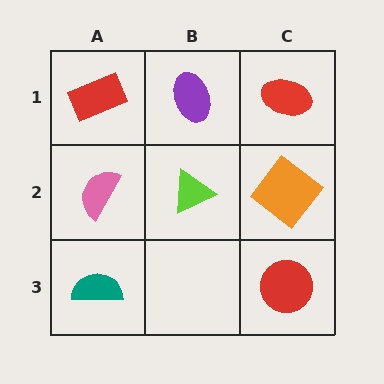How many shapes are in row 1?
3 shapes.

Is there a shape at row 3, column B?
No, that cell is empty.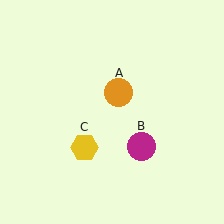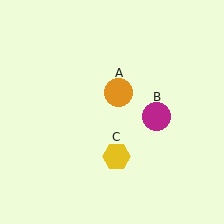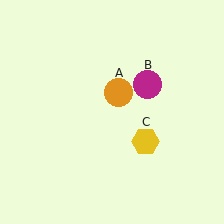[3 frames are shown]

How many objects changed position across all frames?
2 objects changed position: magenta circle (object B), yellow hexagon (object C).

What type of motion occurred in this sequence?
The magenta circle (object B), yellow hexagon (object C) rotated counterclockwise around the center of the scene.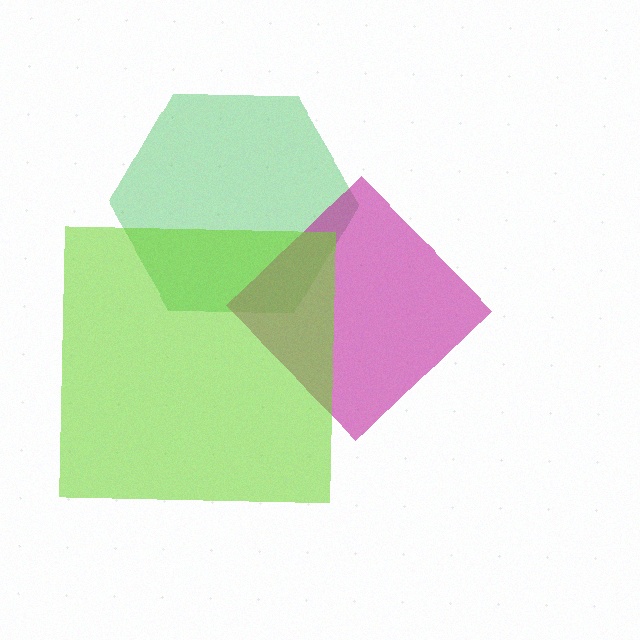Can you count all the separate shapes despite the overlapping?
Yes, there are 3 separate shapes.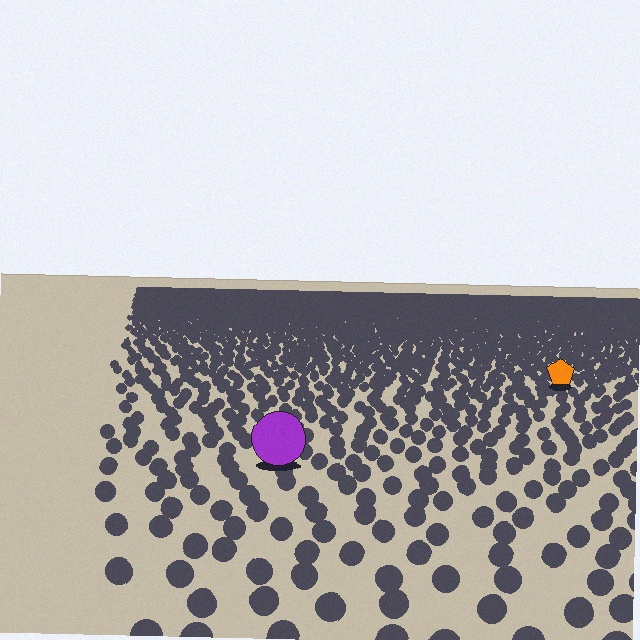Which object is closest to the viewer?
The purple circle is closest. The texture marks near it are larger and more spread out.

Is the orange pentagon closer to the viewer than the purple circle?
No. The purple circle is closer — you can tell from the texture gradient: the ground texture is coarser near it.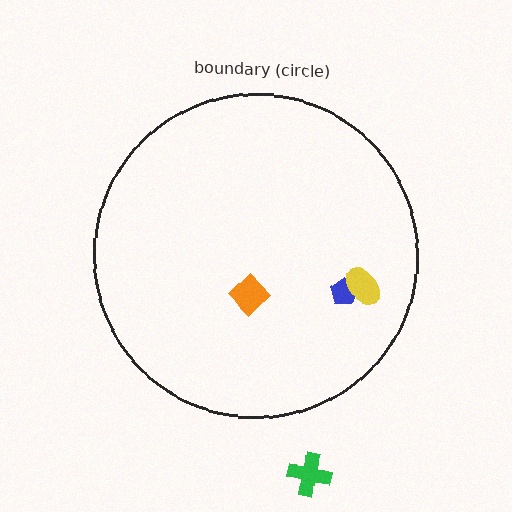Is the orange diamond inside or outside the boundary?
Inside.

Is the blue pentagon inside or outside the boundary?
Inside.